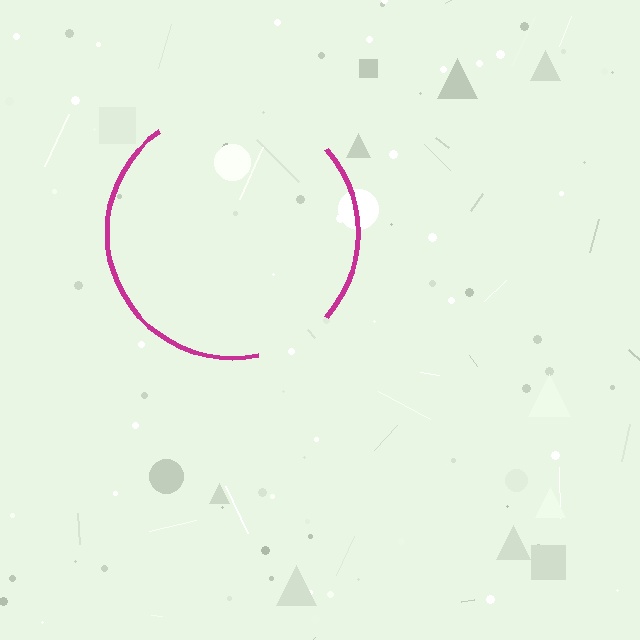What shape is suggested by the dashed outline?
The dashed outline suggests a circle.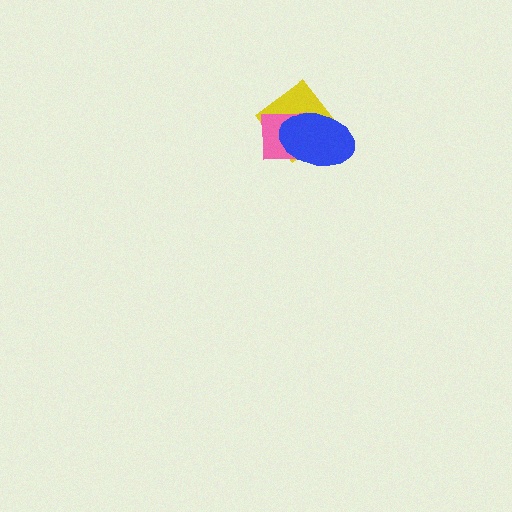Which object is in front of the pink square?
The blue ellipse is in front of the pink square.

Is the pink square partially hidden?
Yes, it is partially covered by another shape.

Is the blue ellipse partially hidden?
No, no other shape covers it.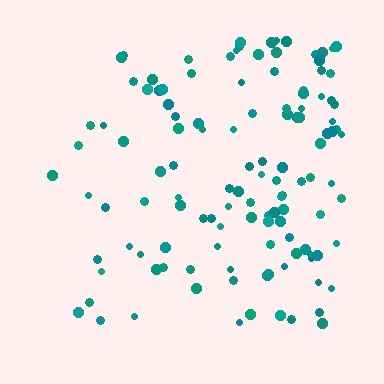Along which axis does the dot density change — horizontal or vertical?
Horizontal.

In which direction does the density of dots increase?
From left to right, with the right side densest.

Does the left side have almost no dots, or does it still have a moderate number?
Still a moderate number, just noticeably fewer than the right.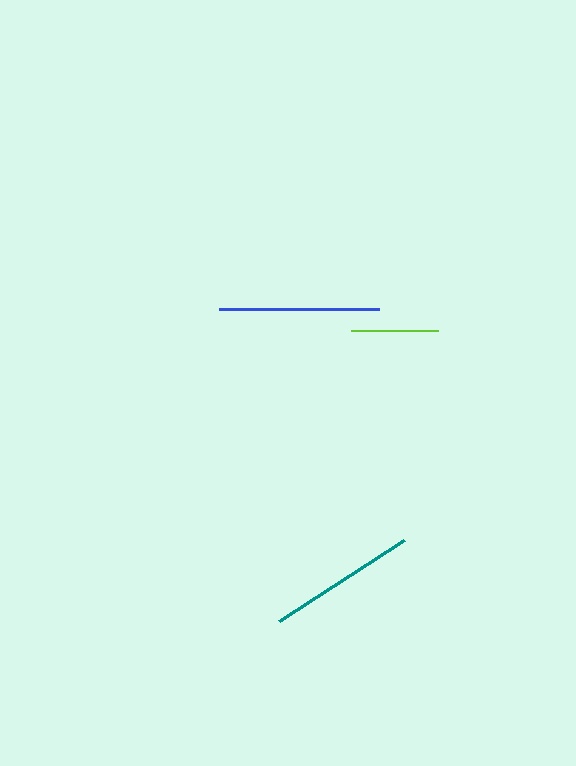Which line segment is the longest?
The blue line is the longest at approximately 159 pixels.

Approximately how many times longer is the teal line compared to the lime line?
The teal line is approximately 1.7 times the length of the lime line.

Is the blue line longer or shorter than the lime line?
The blue line is longer than the lime line.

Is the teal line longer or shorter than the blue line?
The blue line is longer than the teal line.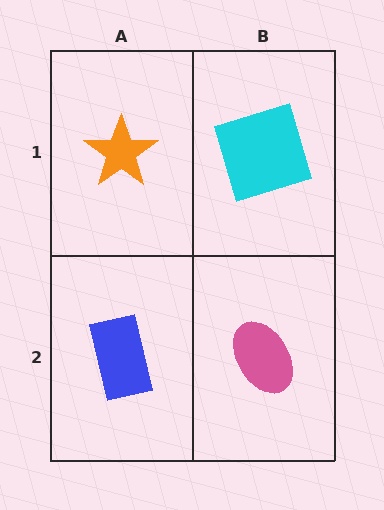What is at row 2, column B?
A pink ellipse.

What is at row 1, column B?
A cyan square.